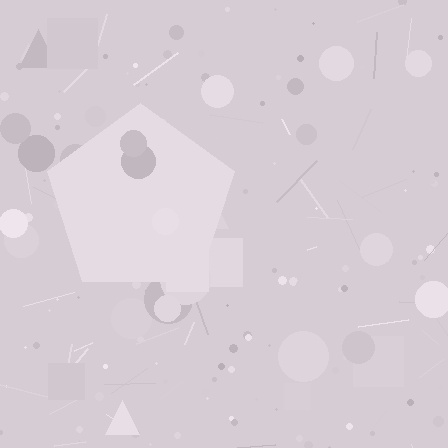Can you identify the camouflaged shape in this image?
The camouflaged shape is a pentagon.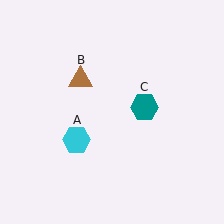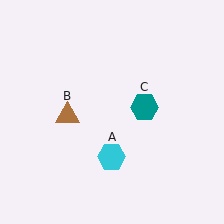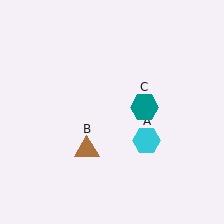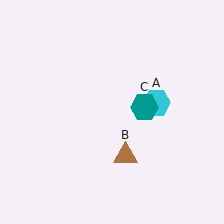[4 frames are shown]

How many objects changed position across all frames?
2 objects changed position: cyan hexagon (object A), brown triangle (object B).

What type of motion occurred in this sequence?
The cyan hexagon (object A), brown triangle (object B) rotated counterclockwise around the center of the scene.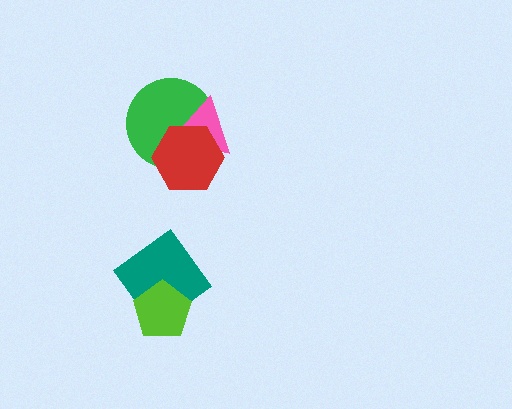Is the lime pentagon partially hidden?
No, no other shape covers it.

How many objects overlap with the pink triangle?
2 objects overlap with the pink triangle.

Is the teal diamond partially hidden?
Yes, it is partially covered by another shape.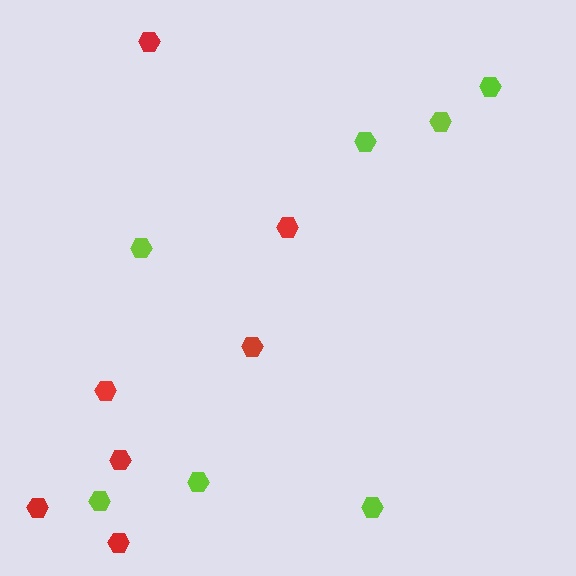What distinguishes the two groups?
There are 2 groups: one group of red hexagons (7) and one group of lime hexagons (7).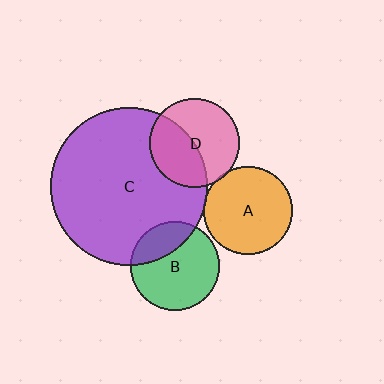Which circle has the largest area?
Circle C (purple).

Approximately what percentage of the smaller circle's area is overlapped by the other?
Approximately 25%.